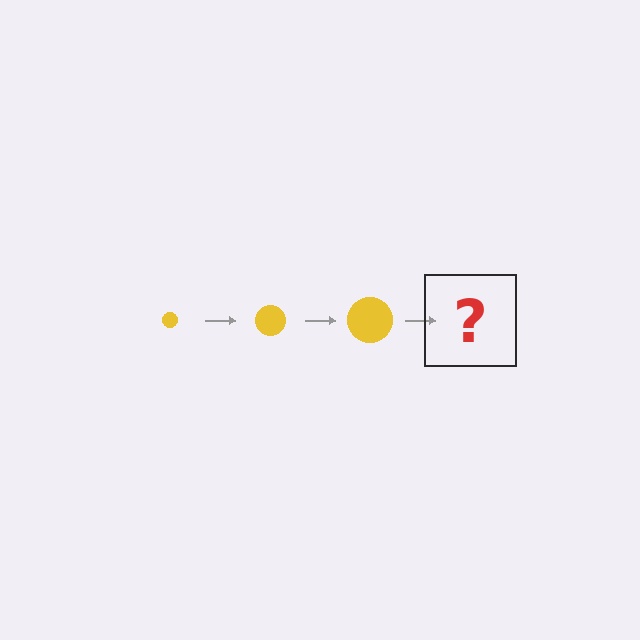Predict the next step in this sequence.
The next step is a yellow circle, larger than the previous one.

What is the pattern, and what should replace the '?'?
The pattern is that the circle gets progressively larger each step. The '?' should be a yellow circle, larger than the previous one.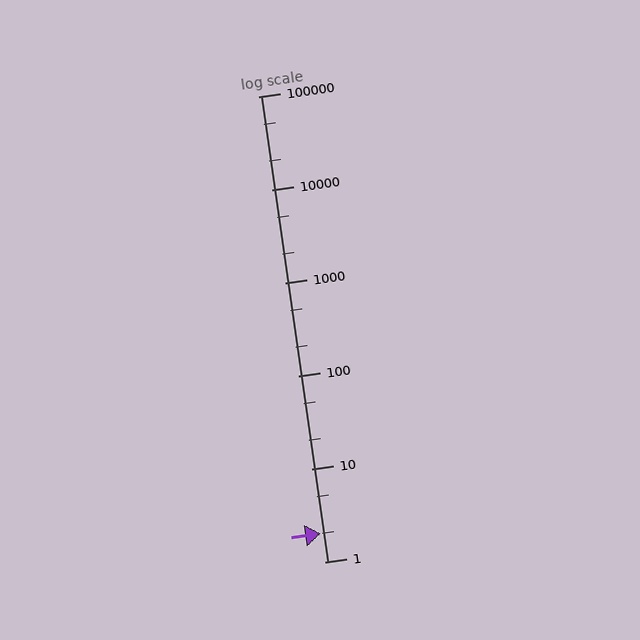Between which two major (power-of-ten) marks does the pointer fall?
The pointer is between 1 and 10.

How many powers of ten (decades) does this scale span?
The scale spans 5 decades, from 1 to 100000.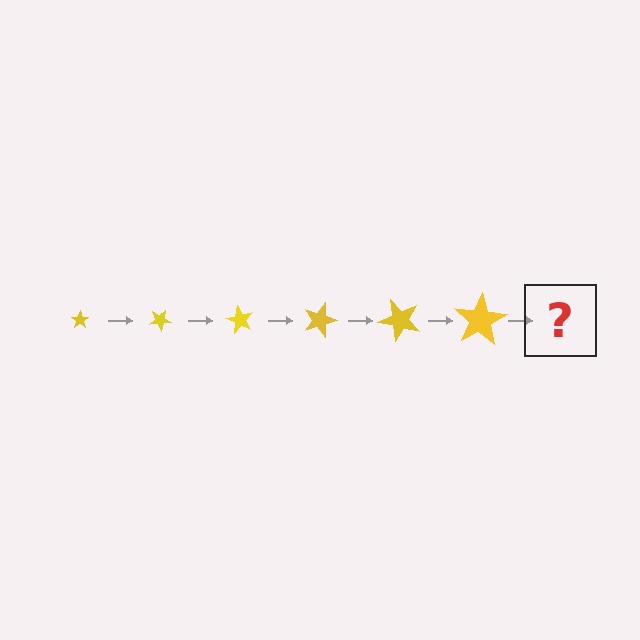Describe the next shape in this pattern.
It should be a star, larger than the previous one and rotated 180 degrees from the start.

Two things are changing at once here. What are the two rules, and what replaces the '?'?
The two rules are that the star grows larger each step and it rotates 30 degrees each step. The '?' should be a star, larger than the previous one and rotated 180 degrees from the start.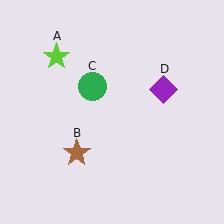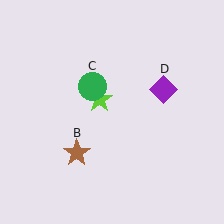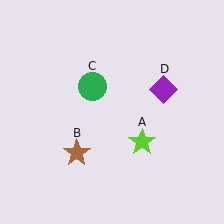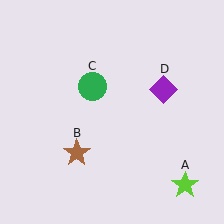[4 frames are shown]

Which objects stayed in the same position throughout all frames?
Brown star (object B) and green circle (object C) and purple diamond (object D) remained stationary.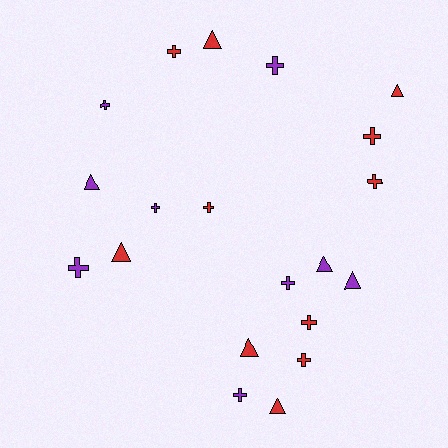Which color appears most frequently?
Red, with 11 objects.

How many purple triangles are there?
There are 3 purple triangles.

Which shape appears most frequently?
Cross, with 12 objects.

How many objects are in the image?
There are 20 objects.